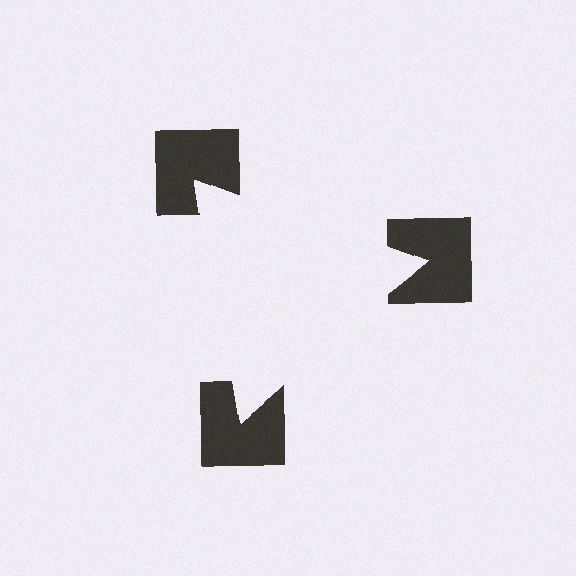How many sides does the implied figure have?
3 sides.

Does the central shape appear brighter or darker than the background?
It typically appears slightly brighter than the background, even though no actual brightness change is drawn.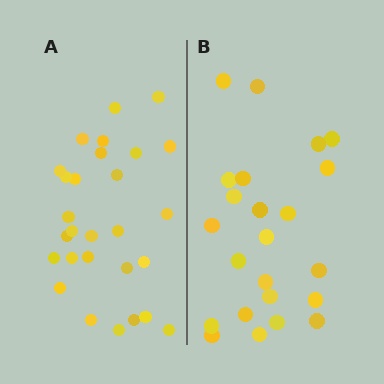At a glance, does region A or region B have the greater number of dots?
Region A (the left region) has more dots.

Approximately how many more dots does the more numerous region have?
Region A has about 5 more dots than region B.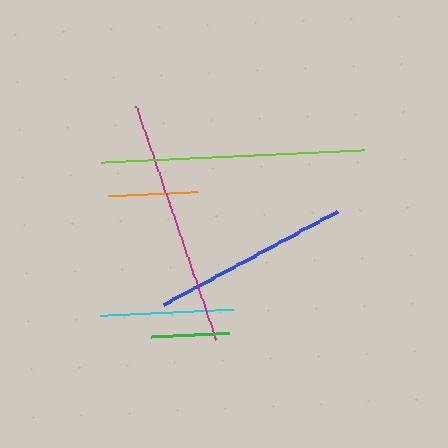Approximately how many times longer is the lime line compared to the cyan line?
The lime line is approximately 2.0 times the length of the cyan line.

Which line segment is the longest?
The lime line is the longest at approximately 264 pixels.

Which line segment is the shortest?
The green line is the shortest at approximately 78 pixels.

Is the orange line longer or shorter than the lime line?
The lime line is longer than the orange line.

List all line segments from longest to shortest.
From longest to shortest: lime, magenta, blue, cyan, orange, green.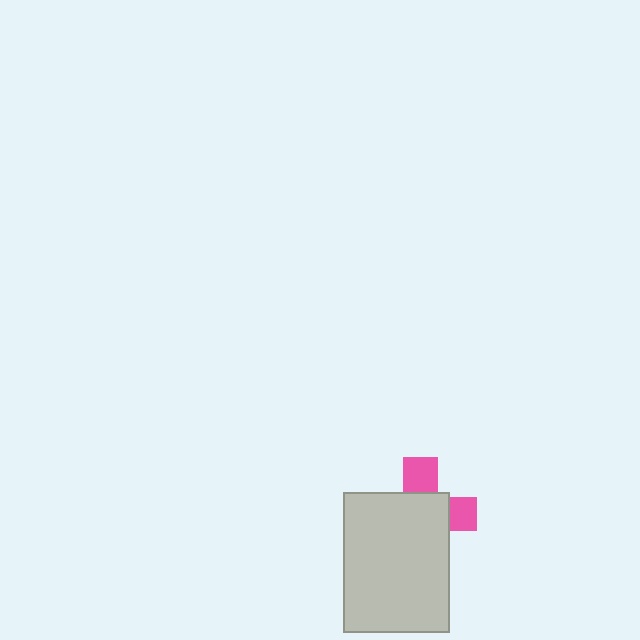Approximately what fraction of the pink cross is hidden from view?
Roughly 68% of the pink cross is hidden behind the light gray rectangle.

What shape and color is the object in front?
The object in front is a light gray rectangle.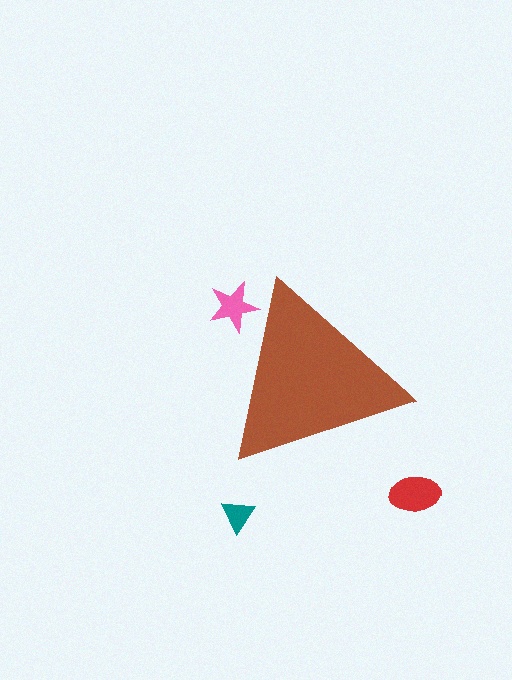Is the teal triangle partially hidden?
No, the teal triangle is fully visible.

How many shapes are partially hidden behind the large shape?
1 shape is partially hidden.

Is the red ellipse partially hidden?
No, the red ellipse is fully visible.